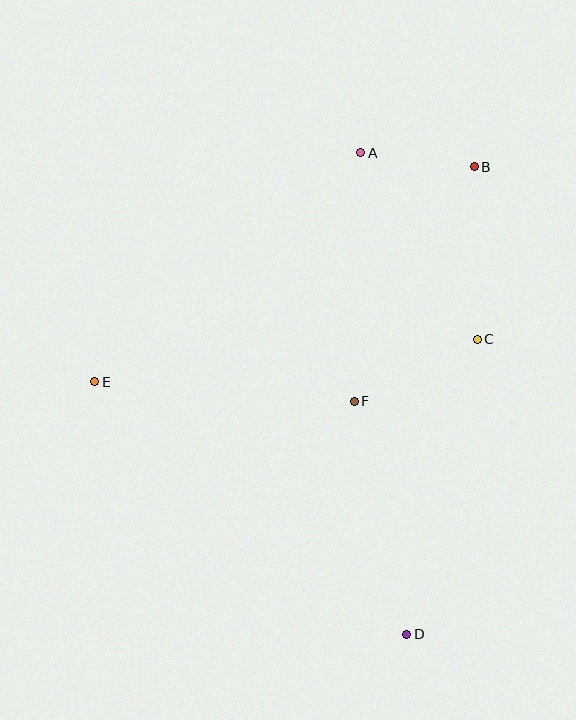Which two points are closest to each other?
Points A and B are closest to each other.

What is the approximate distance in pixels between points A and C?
The distance between A and C is approximately 220 pixels.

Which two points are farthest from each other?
Points A and D are farthest from each other.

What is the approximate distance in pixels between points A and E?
The distance between A and E is approximately 351 pixels.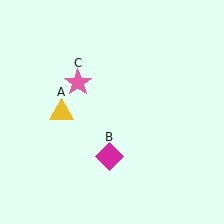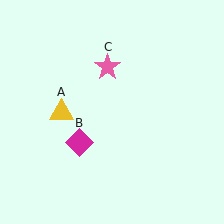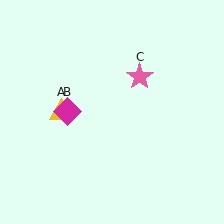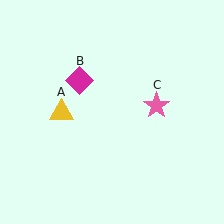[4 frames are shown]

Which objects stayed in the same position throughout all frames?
Yellow triangle (object A) remained stationary.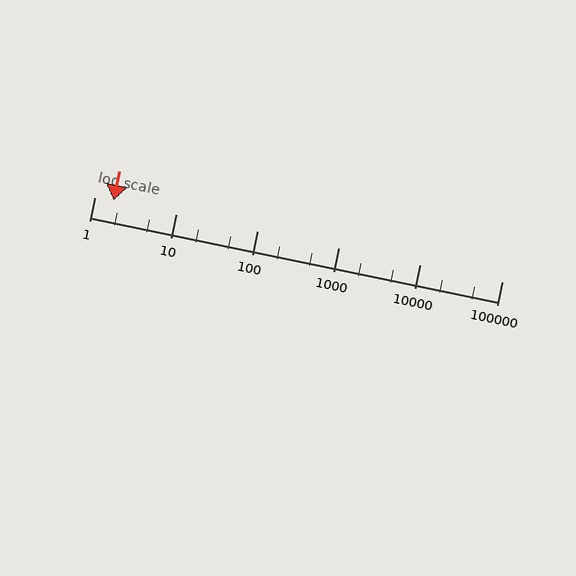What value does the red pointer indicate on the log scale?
The pointer indicates approximately 1.7.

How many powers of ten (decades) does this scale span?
The scale spans 5 decades, from 1 to 100000.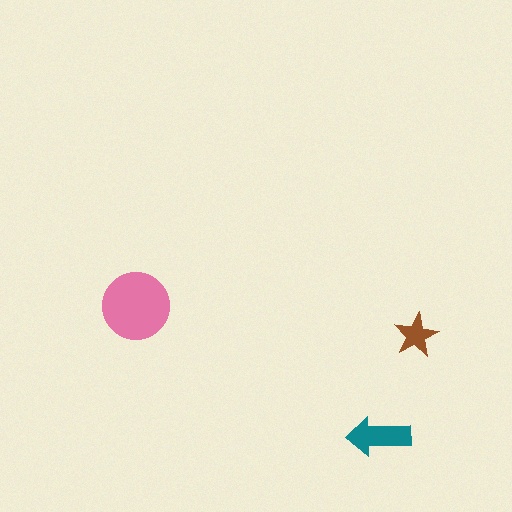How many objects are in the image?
There are 3 objects in the image.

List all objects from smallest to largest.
The brown star, the teal arrow, the pink circle.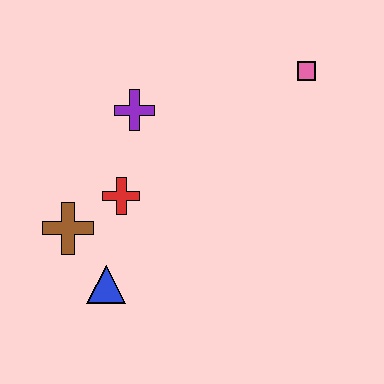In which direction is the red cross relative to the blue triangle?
The red cross is above the blue triangle.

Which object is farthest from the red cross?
The pink square is farthest from the red cross.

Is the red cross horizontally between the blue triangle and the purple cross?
Yes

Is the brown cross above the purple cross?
No